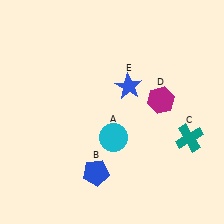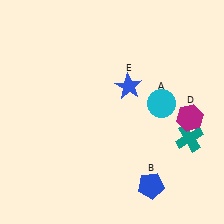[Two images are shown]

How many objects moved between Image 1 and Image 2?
3 objects moved between the two images.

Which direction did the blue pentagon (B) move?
The blue pentagon (B) moved right.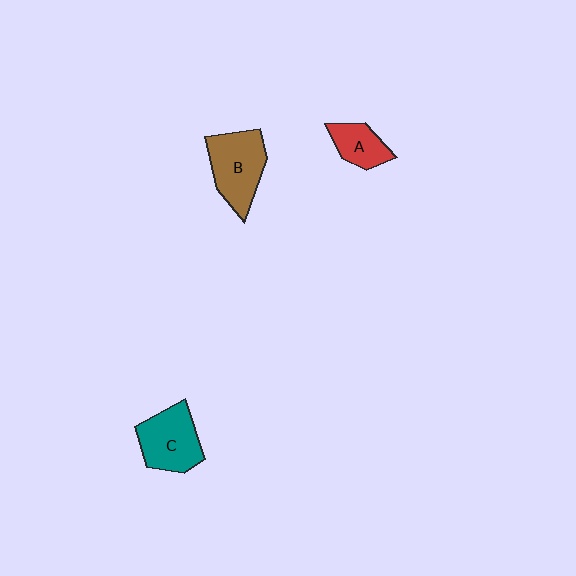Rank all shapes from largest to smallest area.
From largest to smallest: B (brown), C (teal), A (red).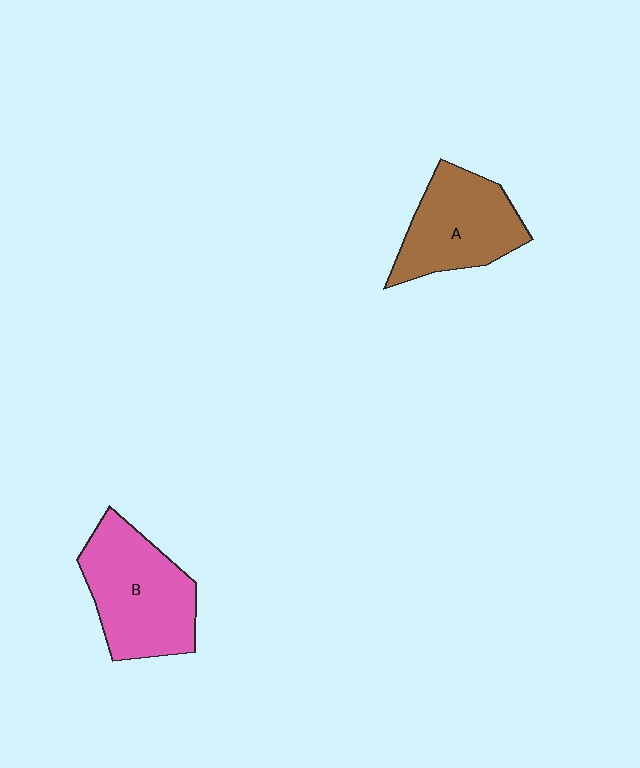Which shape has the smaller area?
Shape A (brown).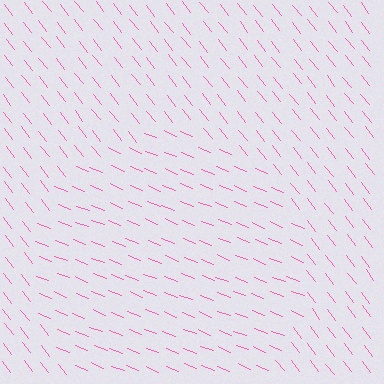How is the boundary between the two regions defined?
The boundary is defined purely by a change in line orientation (approximately 30 degrees difference). All lines are the same color and thickness.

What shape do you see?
I see a circle.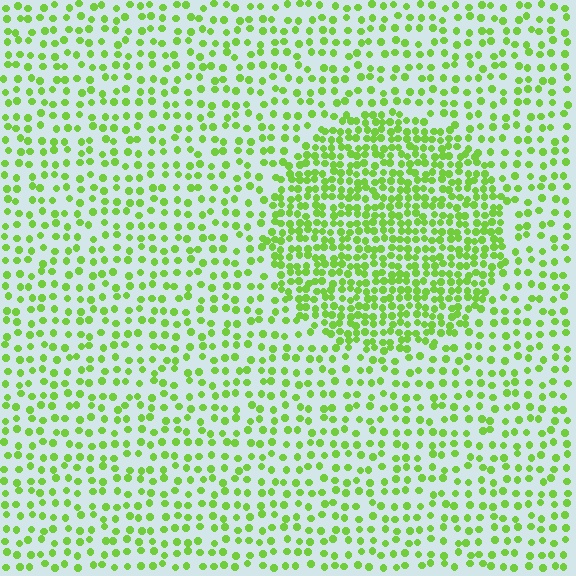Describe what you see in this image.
The image contains small lime elements arranged at two different densities. A circle-shaped region is visible where the elements are more densely packed than the surrounding area.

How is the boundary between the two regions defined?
The boundary is defined by a change in element density (approximately 2.1x ratio). All elements are the same color, size, and shape.